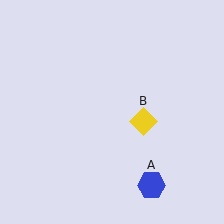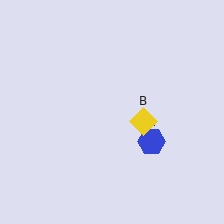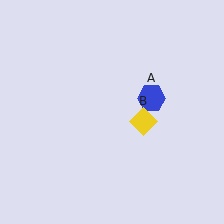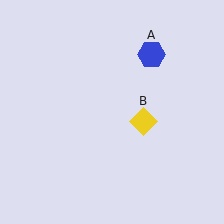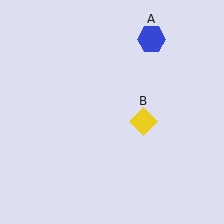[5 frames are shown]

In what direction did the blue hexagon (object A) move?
The blue hexagon (object A) moved up.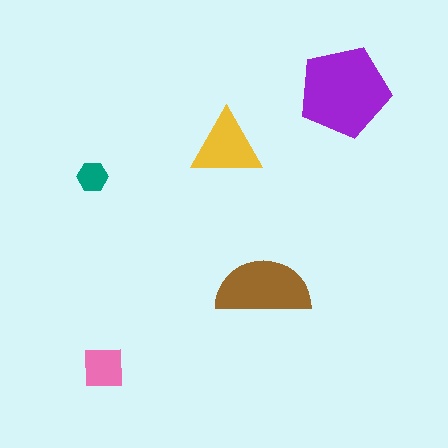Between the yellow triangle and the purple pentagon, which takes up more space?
The purple pentagon.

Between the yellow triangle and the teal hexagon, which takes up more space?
The yellow triangle.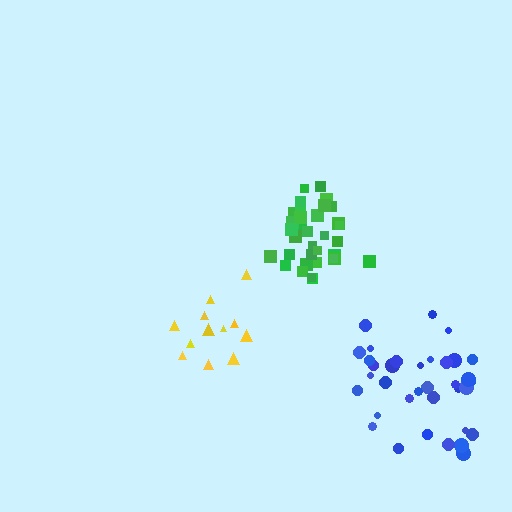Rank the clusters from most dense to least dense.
green, blue, yellow.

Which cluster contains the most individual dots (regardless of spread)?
Blue (35).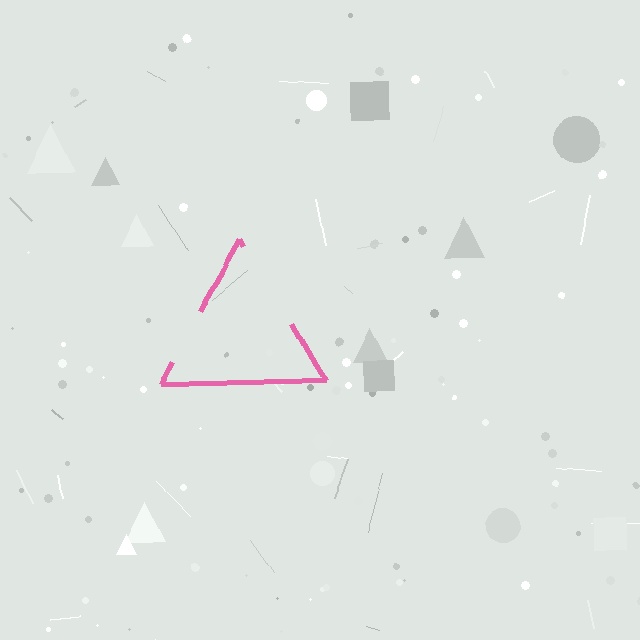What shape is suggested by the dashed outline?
The dashed outline suggests a triangle.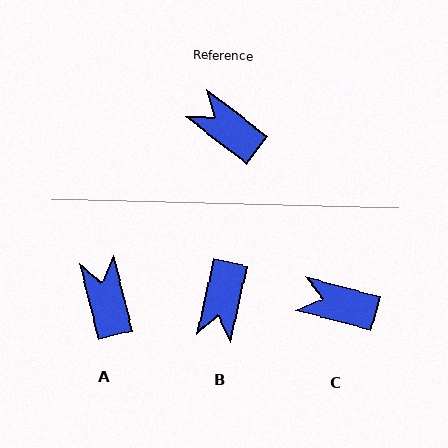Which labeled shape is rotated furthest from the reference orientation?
B, about 115 degrees away.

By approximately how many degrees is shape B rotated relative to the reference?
Approximately 115 degrees counter-clockwise.